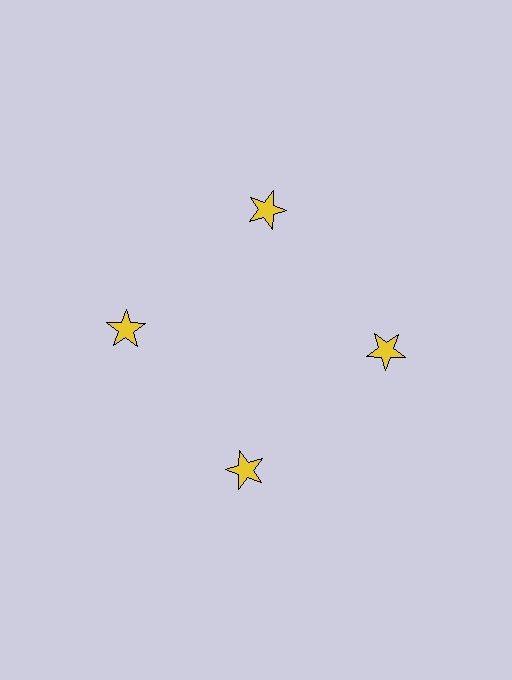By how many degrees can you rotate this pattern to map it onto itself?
The pattern maps onto itself every 90 degrees of rotation.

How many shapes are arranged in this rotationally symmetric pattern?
There are 4 shapes, arranged in 4 groups of 1.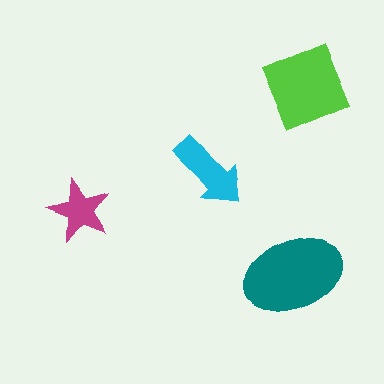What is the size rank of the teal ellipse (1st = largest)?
1st.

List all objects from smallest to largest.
The magenta star, the cyan arrow, the lime diamond, the teal ellipse.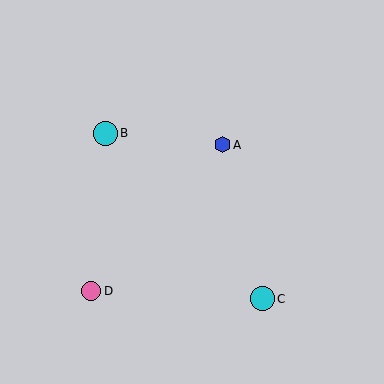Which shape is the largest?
The cyan circle (labeled C) is the largest.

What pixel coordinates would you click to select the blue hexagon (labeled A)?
Click at (222, 145) to select the blue hexagon A.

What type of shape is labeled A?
Shape A is a blue hexagon.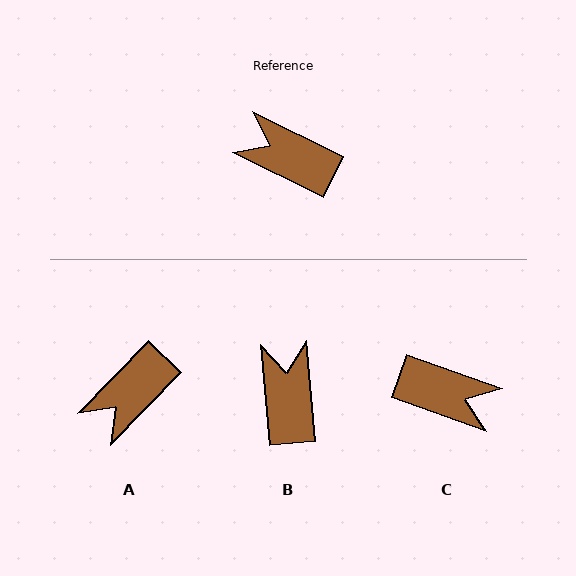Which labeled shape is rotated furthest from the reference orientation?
C, about 173 degrees away.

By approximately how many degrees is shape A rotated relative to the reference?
Approximately 72 degrees counter-clockwise.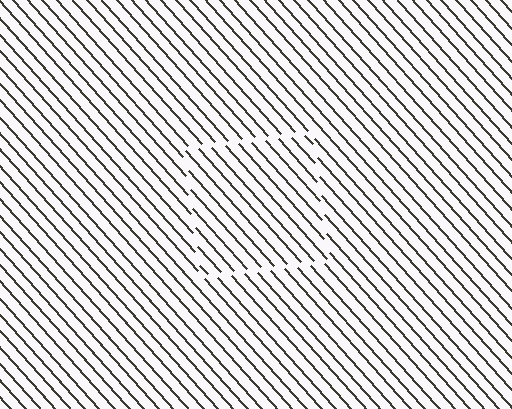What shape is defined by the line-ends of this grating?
An illusory square. The interior of the shape contains the same grating, shifted by half a period — the contour is defined by the phase discontinuity where line-ends from the inner and outer gratings abut.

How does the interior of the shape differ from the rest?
The interior of the shape contains the same grating, shifted by half a period — the contour is defined by the phase discontinuity where line-ends from the inner and outer gratings abut.